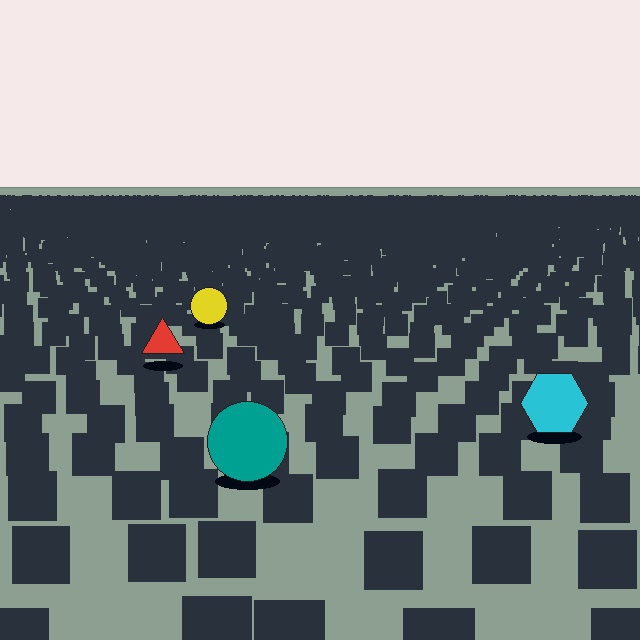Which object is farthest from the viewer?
The yellow circle is farthest from the viewer. It appears smaller and the ground texture around it is denser.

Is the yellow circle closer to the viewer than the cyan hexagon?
No. The cyan hexagon is closer — you can tell from the texture gradient: the ground texture is coarser near it.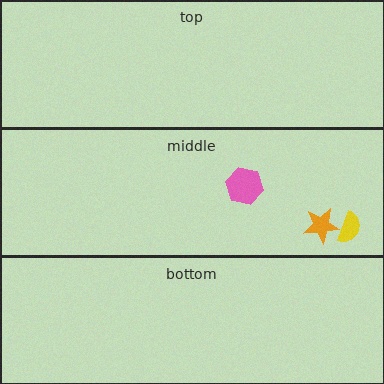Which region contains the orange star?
The middle region.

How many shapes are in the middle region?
3.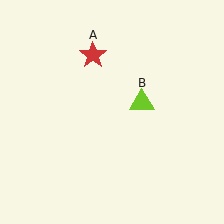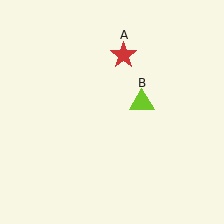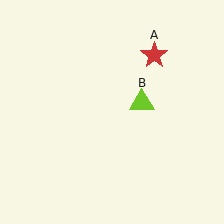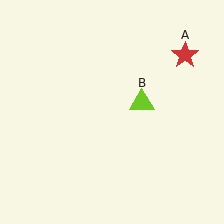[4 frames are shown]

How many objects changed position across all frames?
1 object changed position: red star (object A).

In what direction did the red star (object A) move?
The red star (object A) moved right.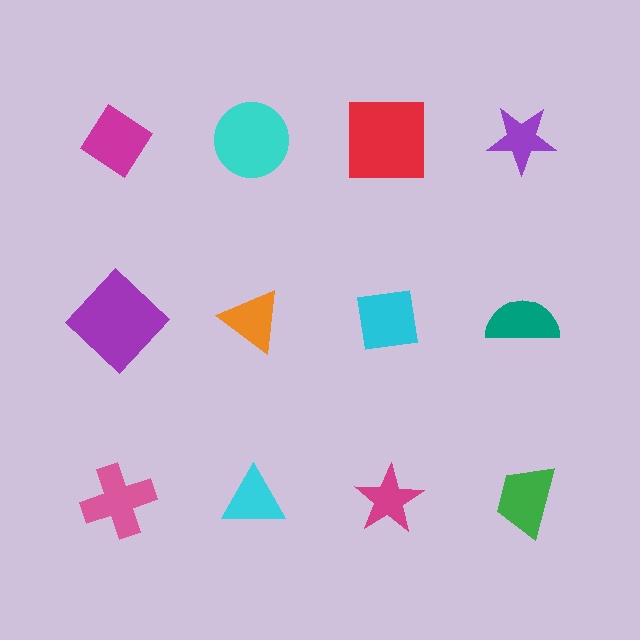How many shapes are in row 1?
4 shapes.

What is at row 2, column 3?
A cyan square.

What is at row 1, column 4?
A purple star.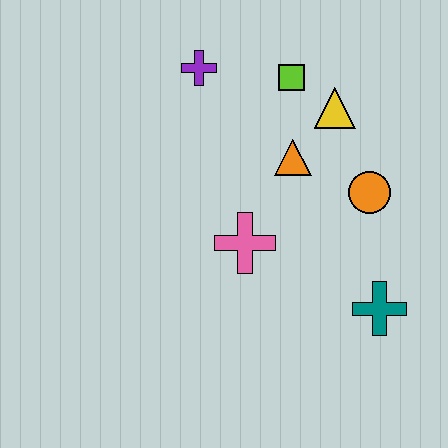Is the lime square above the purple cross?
No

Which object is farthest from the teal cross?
The purple cross is farthest from the teal cross.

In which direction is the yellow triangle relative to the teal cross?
The yellow triangle is above the teal cross.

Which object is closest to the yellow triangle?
The lime square is closest to the yellow triangle.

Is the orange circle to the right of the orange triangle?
Yes